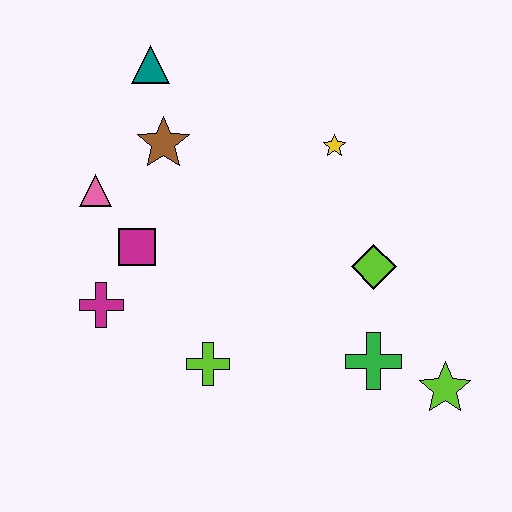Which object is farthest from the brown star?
The lime star is farthest from the brown star.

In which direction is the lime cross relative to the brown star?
The lime cross is below the brown star.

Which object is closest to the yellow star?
The lime diamond is closest to the yellow star.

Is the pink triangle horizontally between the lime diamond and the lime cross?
No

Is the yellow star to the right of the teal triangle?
Yes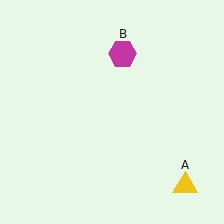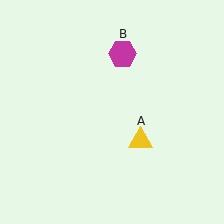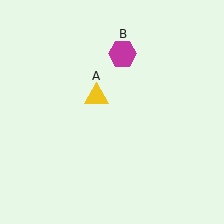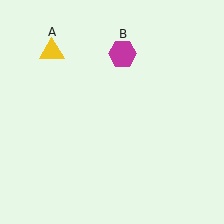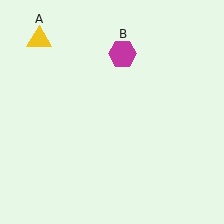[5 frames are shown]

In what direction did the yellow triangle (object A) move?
The yellow triangle (object A) moved up and to the left.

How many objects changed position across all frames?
1 object changed position: yellow triangle (object A).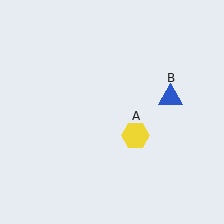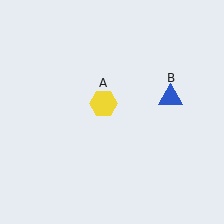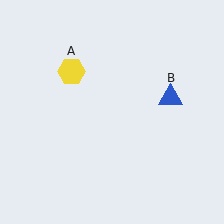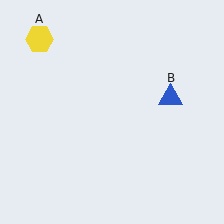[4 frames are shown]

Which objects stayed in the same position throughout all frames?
Blue triangle (object B) remained stationary.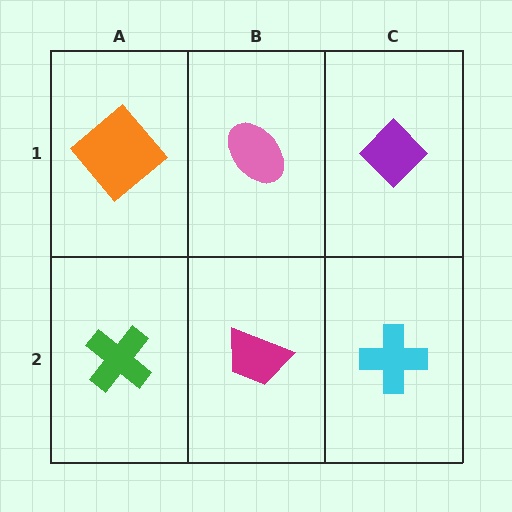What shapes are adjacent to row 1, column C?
A cyan cross (row 2, column C), a pink ellipse (row 1, column B).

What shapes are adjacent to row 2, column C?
A purple diamond (row 1, column C), a magenta trapezoid (row 2, column B).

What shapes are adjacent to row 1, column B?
A magenta trapezoid (row 2, column B), an orange diamond (row 1, column A), a purple diamond (row 1, column C).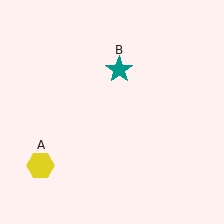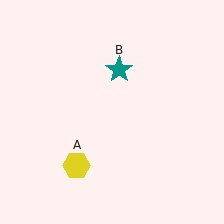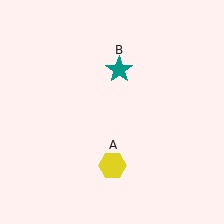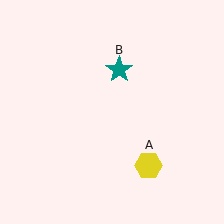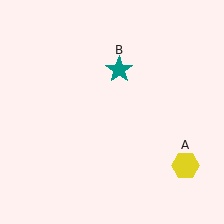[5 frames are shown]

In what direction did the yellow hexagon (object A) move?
The yellow hexagon (object A) moved right.